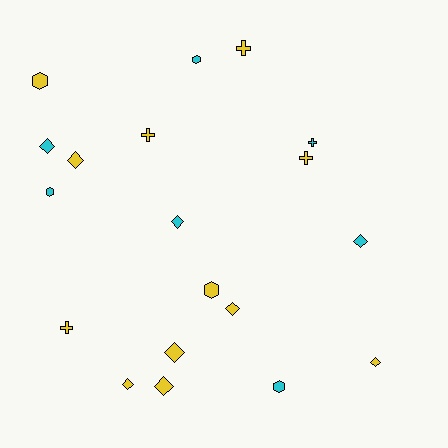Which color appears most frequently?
Yellow, with 12 objects.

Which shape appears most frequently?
Diamond, with 9 objects.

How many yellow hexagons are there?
There are 2 yellow hexagons.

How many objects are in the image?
There are 19 objects.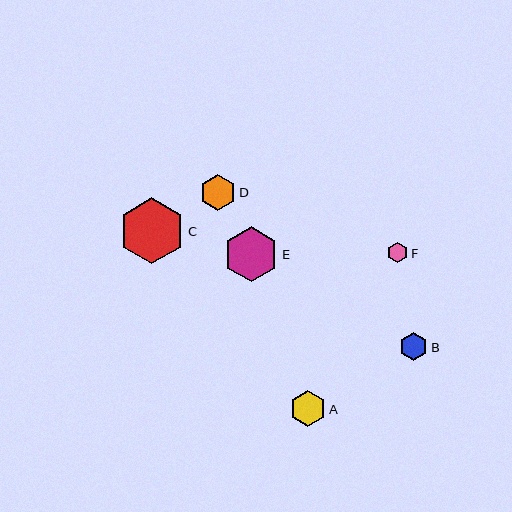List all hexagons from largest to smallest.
From largest to smallest: C, E, A, D, B, F.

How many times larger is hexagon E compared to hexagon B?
Hexagon E is approximately 2.0 times the size of hexagon B.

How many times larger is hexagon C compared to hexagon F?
Hexagon C is approximately 3.2 times the size of hexagon F.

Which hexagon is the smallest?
Hexagon F is the smallest with a size of approximately 21 pixels.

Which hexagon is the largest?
Hexagon C is the largest with a size of approximately 66 pixels.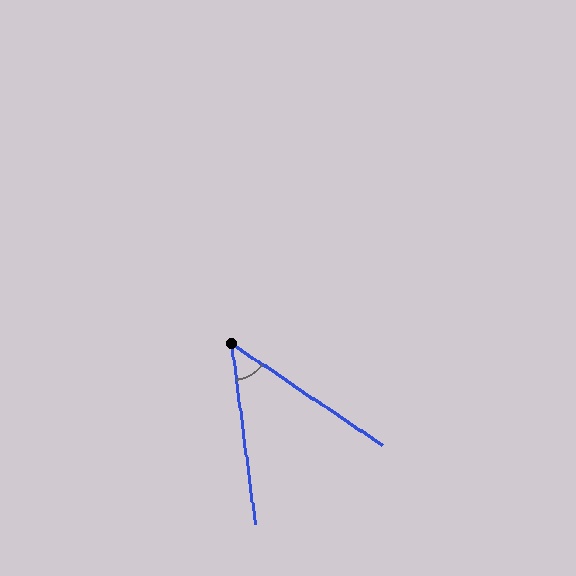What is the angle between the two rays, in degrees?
Approximately 48 degrees.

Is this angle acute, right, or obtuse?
It is acute.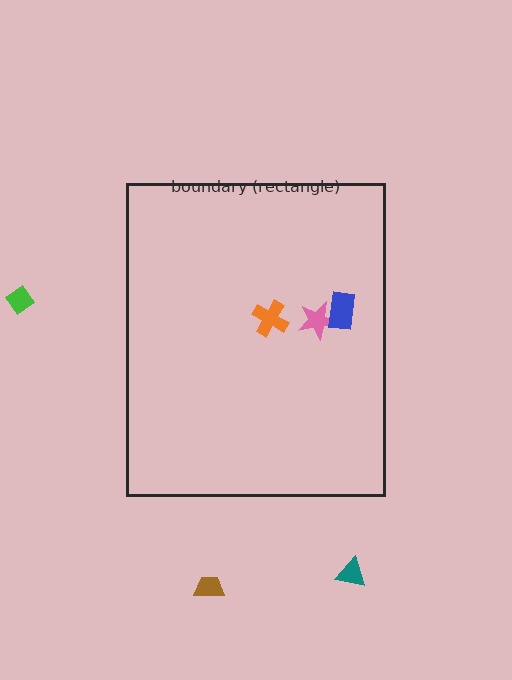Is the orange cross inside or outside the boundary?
Inside.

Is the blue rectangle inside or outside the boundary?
Inside.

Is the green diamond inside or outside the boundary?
Outside.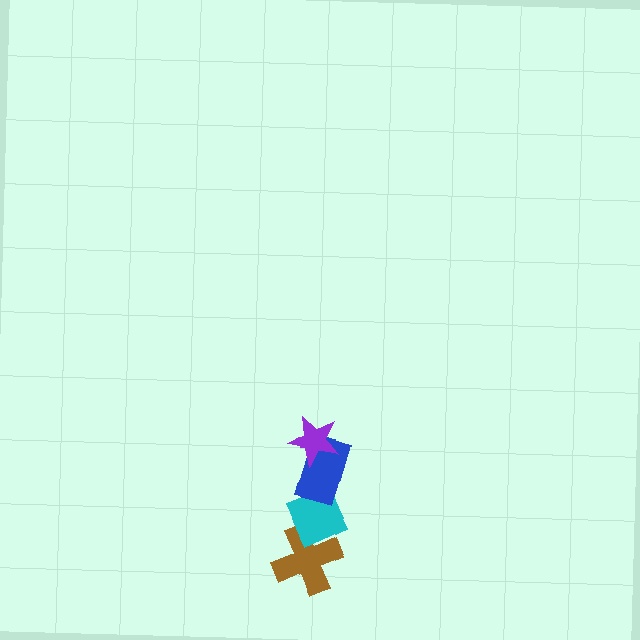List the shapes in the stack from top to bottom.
From top to bottom: the purple star, the blue rectangle, the cyan diamond, the brown cross.